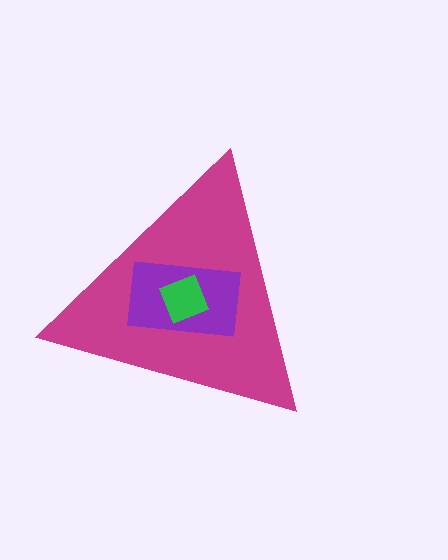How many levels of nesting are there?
3.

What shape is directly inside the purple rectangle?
The green square.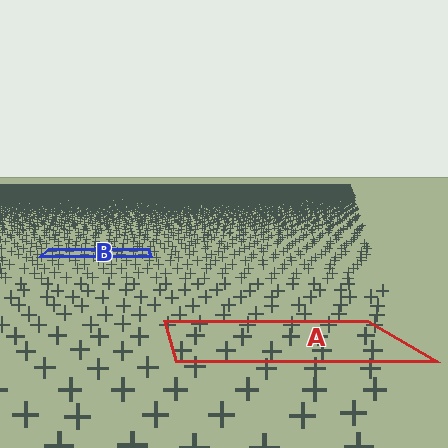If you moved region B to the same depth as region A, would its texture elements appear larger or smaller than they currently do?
They would appear larger. At a closer depth, the same texture elements are projected at a bigger on-screen size.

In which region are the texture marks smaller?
The texture marks are smaller in region B, because it is farther away.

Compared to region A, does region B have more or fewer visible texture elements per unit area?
Region B has more texture elements per unit area — they are packed more densely because it is farther away.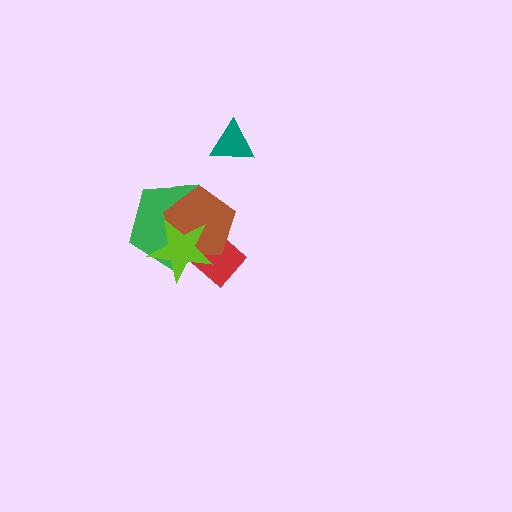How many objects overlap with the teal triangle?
0 objects overlap with the teal triangle.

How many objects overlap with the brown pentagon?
3 objects overlap with the brown pentagon.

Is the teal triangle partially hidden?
No, no other shape covers it.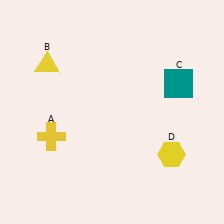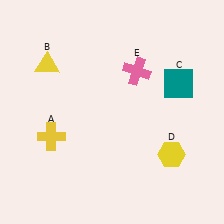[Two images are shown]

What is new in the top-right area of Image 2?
A pink cross (E) was added in the top-right area of Image 2.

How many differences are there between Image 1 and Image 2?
There is 1 difference between the two images.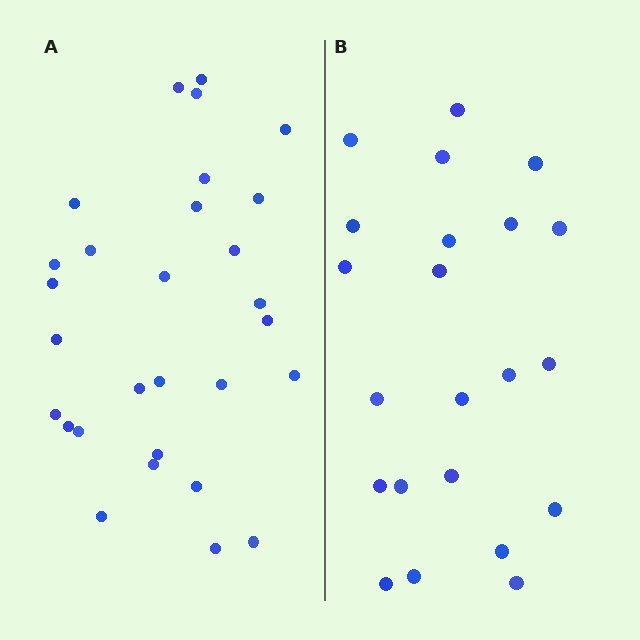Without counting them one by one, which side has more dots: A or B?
Region A (the left region) has more dots.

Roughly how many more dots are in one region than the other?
Region A has roughly 8 or so more dots than region B.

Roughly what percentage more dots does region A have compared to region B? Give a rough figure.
About 30% more.